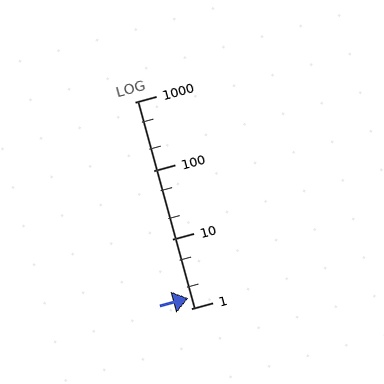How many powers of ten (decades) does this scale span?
The scale spans 3 decades, from 1 to 1000.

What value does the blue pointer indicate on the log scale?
The pointer indicates approximately 1.4.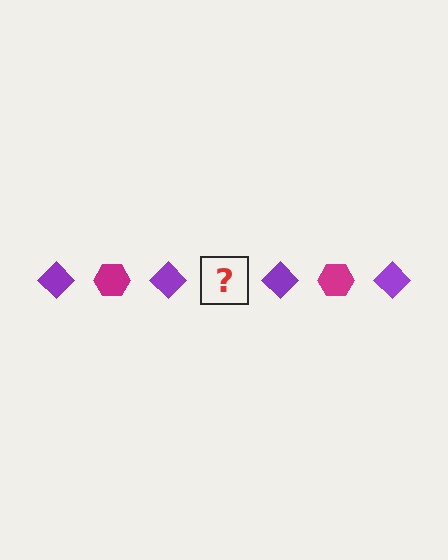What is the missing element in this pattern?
The missing element is a magenta hexagon.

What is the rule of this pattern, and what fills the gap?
The rule is that the pattern alternates between purple diamond and magenta hexagon. The gap should be filled with a magenta hexagon.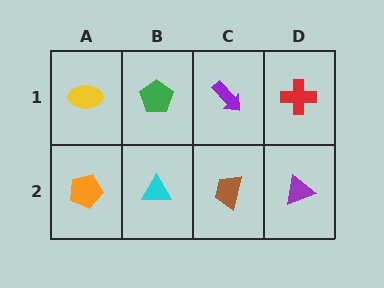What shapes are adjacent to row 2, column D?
A red cross (row 1, column D), a brown trapezoid (row 2, column C).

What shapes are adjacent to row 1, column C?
A brown trapezoid (row 2, column C), a green pentagon (row 1, column B), a red cross (row 1, column D).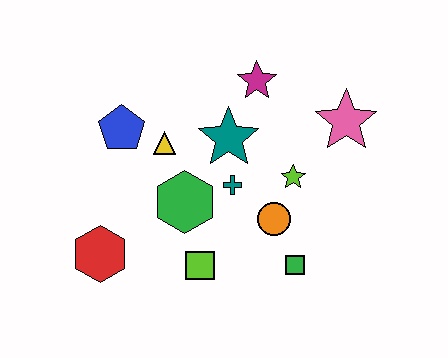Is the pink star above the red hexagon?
Yes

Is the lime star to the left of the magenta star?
No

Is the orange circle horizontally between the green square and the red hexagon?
Yes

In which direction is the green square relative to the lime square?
The green square is to the right of the lime square.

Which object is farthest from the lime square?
The pink star is farthest from the lime square.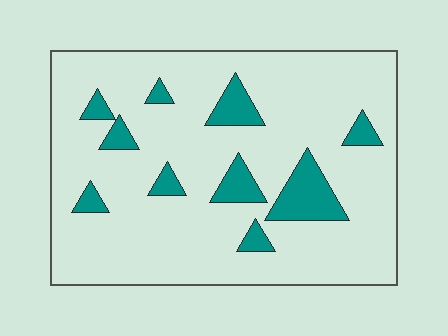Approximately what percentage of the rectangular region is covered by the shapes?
Approximately 15%.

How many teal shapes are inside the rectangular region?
10.